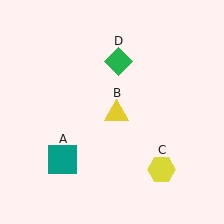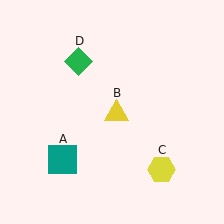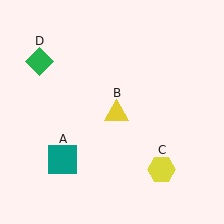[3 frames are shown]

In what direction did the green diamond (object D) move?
The green diamond (object D) moved left.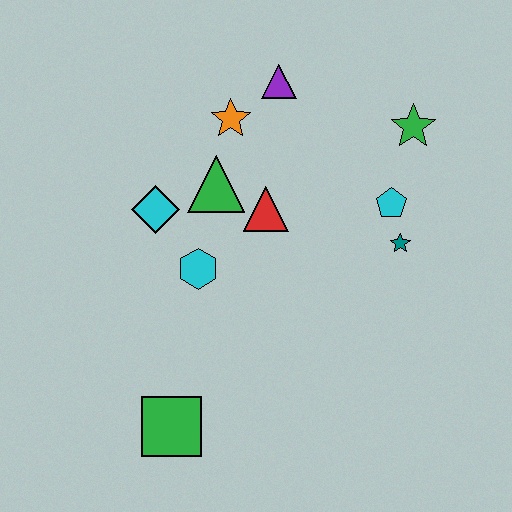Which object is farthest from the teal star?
The green square is farthest from the teal star.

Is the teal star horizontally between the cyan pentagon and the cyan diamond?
No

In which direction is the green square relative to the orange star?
The green square is below the orange star.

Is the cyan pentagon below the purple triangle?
Yes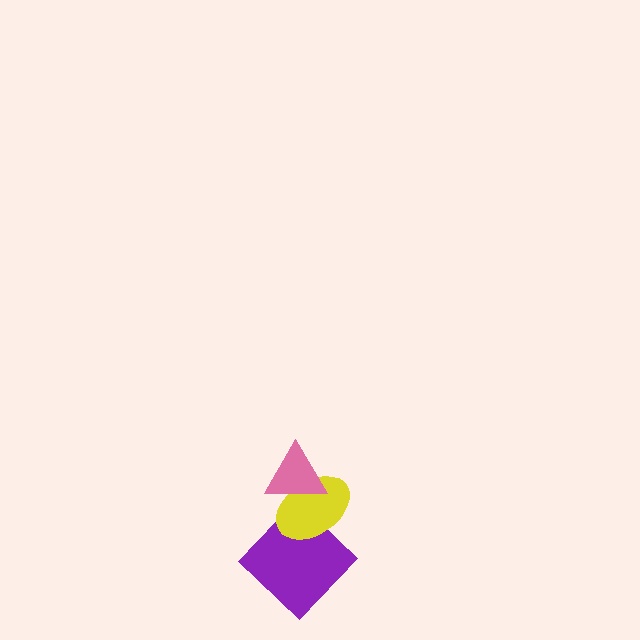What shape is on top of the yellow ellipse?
The pink triangle is on top of the yellow ellipse.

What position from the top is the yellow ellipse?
The yellow ellipse is 2nd from the top.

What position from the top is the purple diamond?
The purple diamond is 3rd from the top.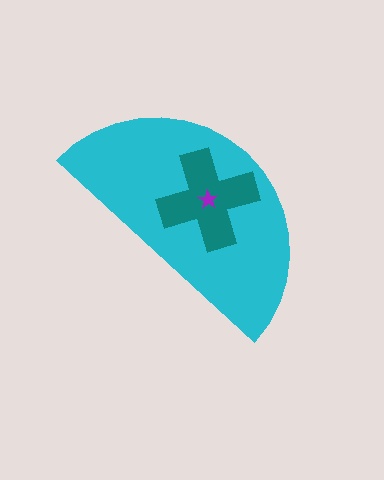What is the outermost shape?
The cyan semicircle.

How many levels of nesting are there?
3.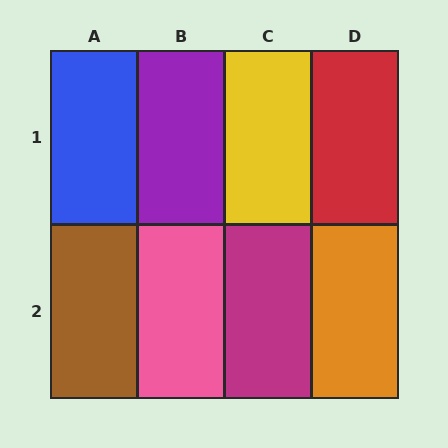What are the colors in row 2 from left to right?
Brown, pink, magenta, orange.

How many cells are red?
1 cell is red.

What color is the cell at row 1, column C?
Yellow.